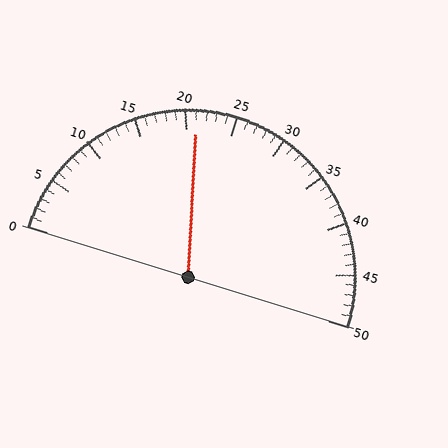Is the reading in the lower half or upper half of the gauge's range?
The reading is in the lower half of the range (0 to 50).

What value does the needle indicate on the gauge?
The needle indicates approximately 21.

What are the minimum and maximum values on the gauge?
The gauge ranges from 0 to 50.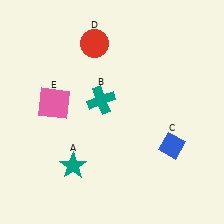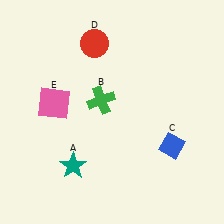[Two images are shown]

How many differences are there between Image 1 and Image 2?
There is 1 difference between the two images.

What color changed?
The cross (B) changed from teal in Image 1 to green in Image 2.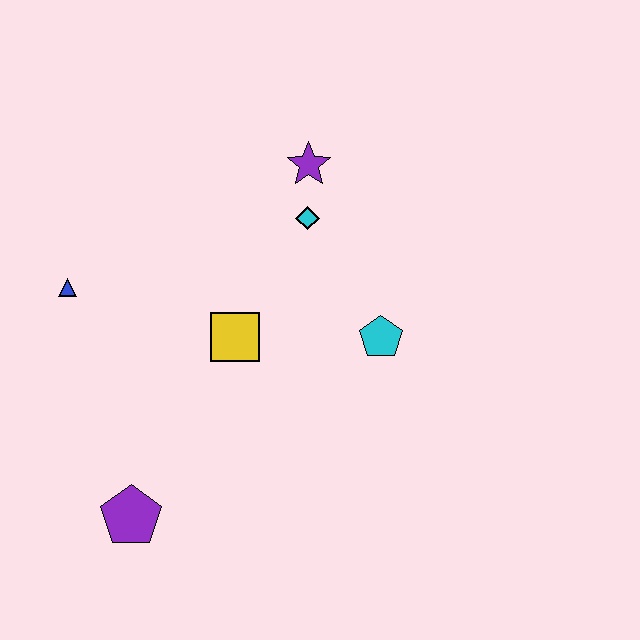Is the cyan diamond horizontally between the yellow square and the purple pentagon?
No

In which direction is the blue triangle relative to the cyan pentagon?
The blue triangle is to the left of the cyan pentagon.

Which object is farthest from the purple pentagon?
The purple star is farthest from the purple pentagon.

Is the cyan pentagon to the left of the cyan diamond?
No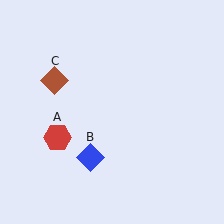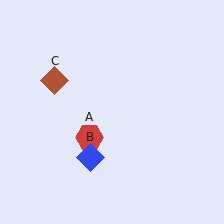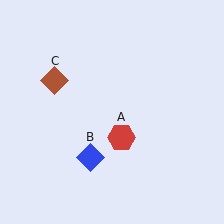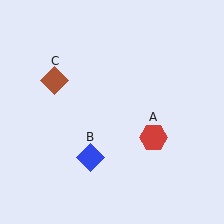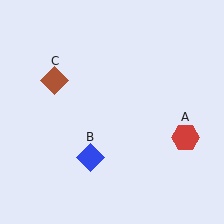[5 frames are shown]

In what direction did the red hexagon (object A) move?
The red hexagon (object A) moved right.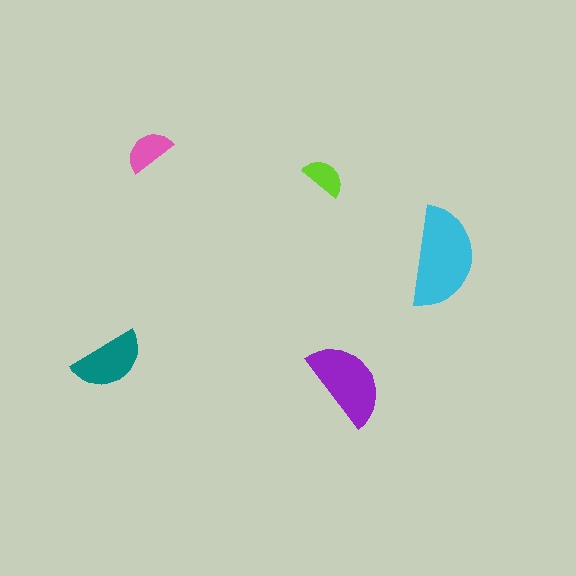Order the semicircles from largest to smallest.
the cyan one, the purple one, the teal one, the pink one, the lime one.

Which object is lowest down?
The purple semicircle is bottommost.